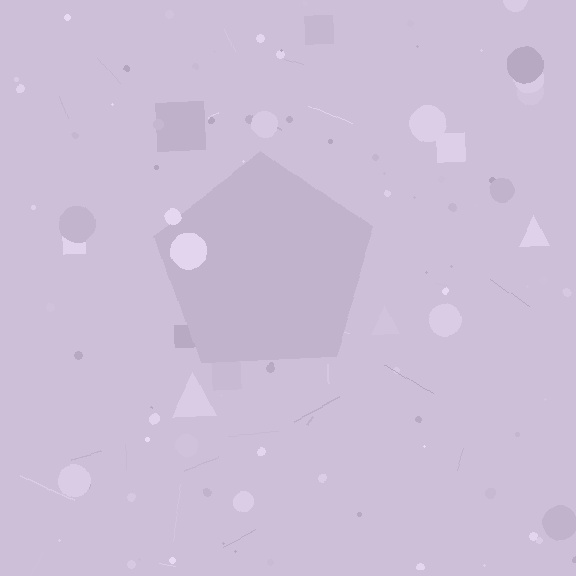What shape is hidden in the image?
A pentagon is hidden in the image.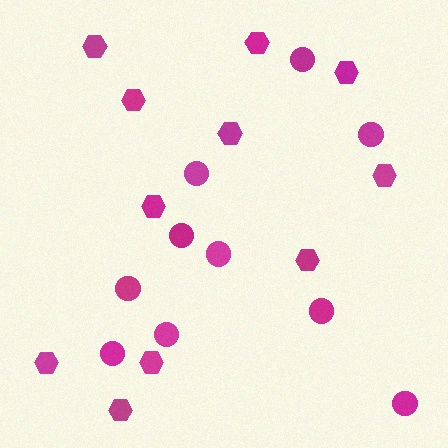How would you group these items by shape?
There are 2 groups: one group of hexagons (11) and one group of circles (10).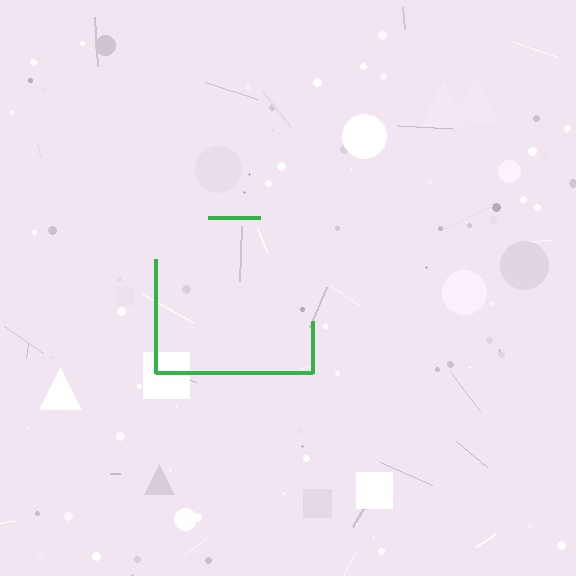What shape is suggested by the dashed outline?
The dashed outline suggests a square.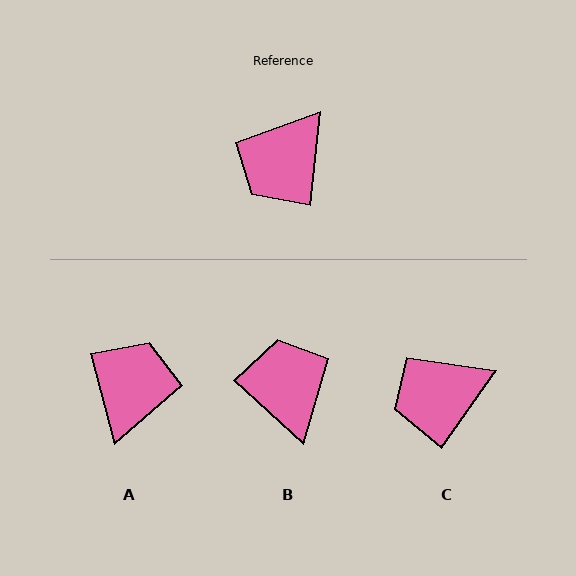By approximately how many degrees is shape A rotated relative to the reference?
Approximately 159 degrees clockwise.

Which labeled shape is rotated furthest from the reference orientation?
A, about 159 degrees away.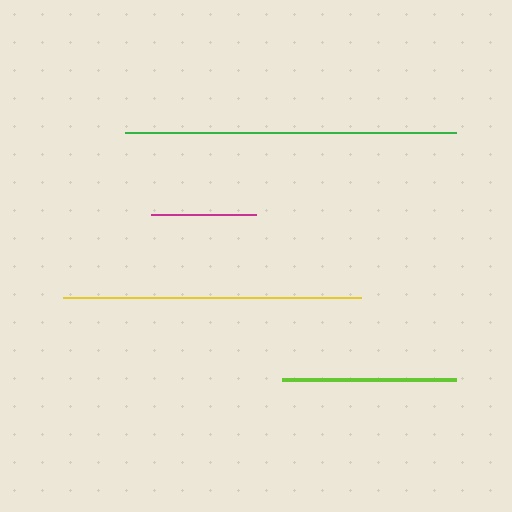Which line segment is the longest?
The green line is the longest at approximately 331 pixels.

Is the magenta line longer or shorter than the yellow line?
The yellow line is longer than the magenta line.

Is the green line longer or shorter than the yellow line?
The green line is longer than the yellow line.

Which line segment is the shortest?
The magenta line is the shortest at approximately 104 pixels.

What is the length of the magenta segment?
The magenta segment is approximately 104 pixels long.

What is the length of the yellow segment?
The yellow segment is approximately 297 pixels long.